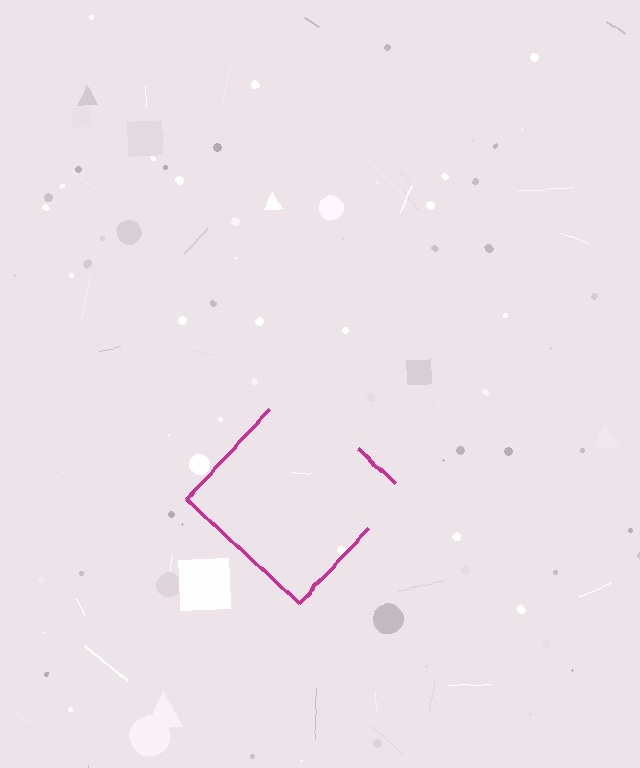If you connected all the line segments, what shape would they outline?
They would outline a diamond.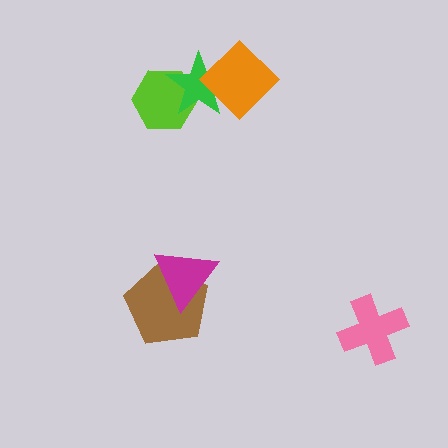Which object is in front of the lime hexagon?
The green star is in front of the lime hexagon.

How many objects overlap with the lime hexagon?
1 object overlaps with the lime hexagon.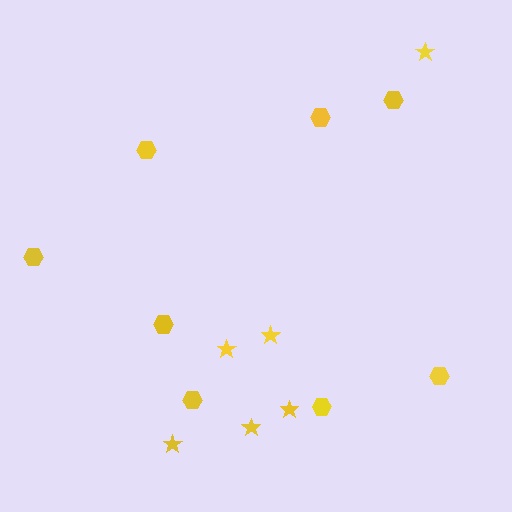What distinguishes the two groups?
There are 2 groups: one group of stars (6) and one group of hexagons (8).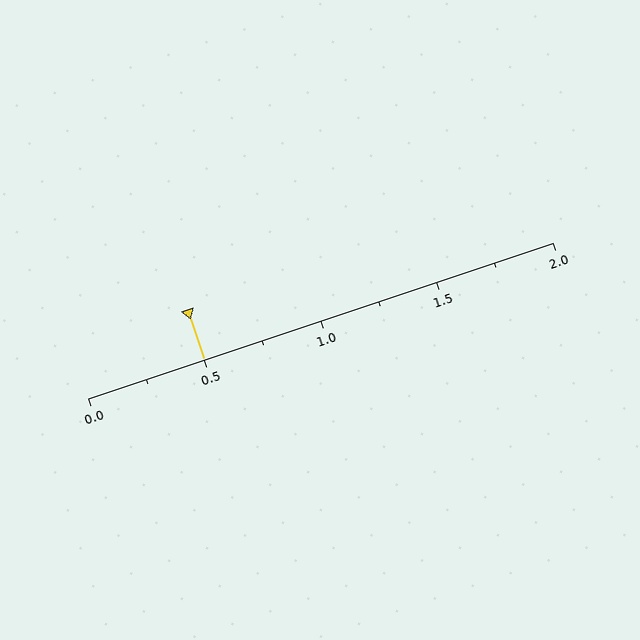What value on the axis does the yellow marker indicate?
The marker indicates approximately 0.5.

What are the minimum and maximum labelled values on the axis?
The axis runs from 0.0 to 2.0.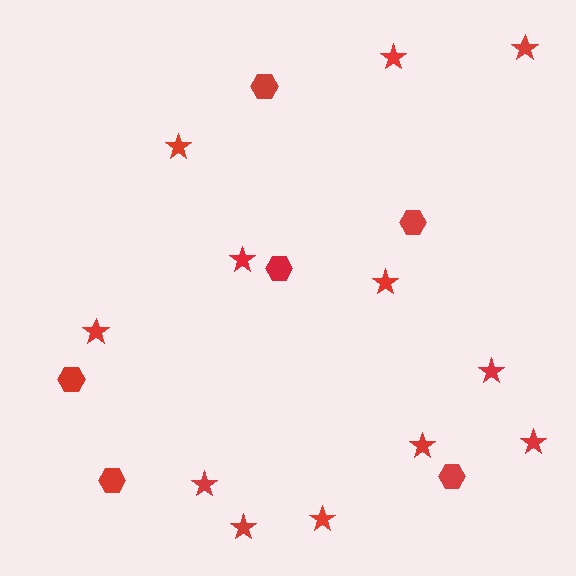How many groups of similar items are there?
There are 2 groups: one group of hexagons (6) and one group of stars (12).